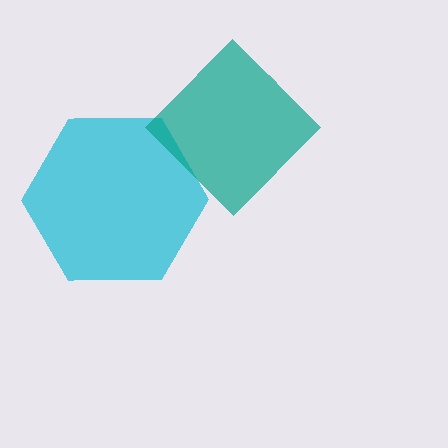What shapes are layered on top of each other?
The layered shapes are: a cyan hexagon, a teal diamond.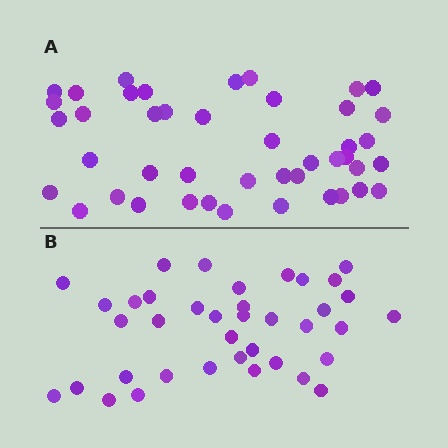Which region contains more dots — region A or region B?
Region A (the top region) has more dots.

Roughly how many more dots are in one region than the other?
Region A has about 6 more dots than region B.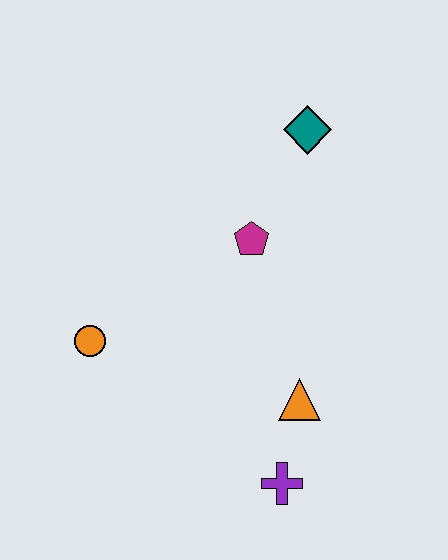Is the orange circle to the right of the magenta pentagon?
No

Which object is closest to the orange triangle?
The purple cross is closest to the orange triangle.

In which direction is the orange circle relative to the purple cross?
The orange circle is to the left of the purple cross.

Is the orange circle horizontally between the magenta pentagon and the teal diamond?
No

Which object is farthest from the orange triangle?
The teal diamond is farthest from the orange triangle.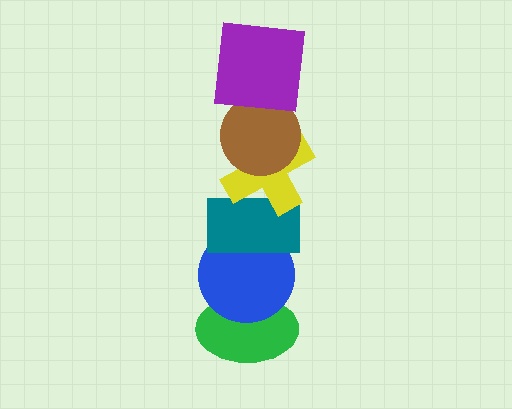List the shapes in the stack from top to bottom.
From top to bottom: the purple square, the brown circle, the yellow cross, the teal rectangle, the blue circle, the green ellipse.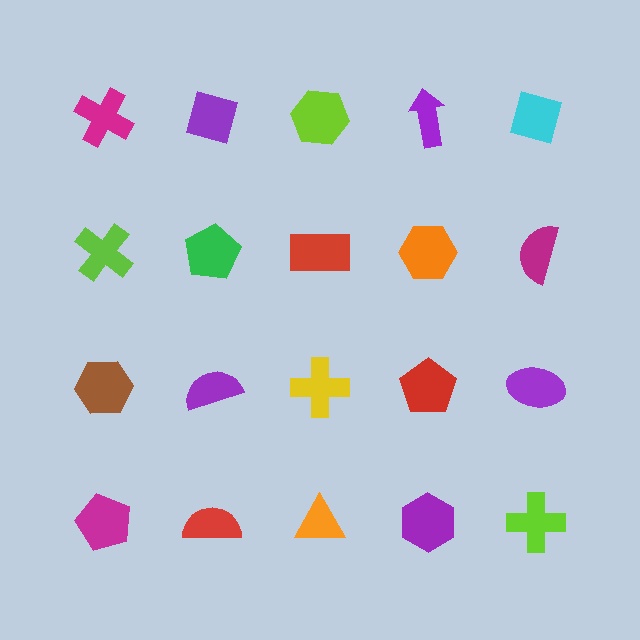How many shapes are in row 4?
5 shapes.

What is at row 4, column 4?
A purple hexagon.